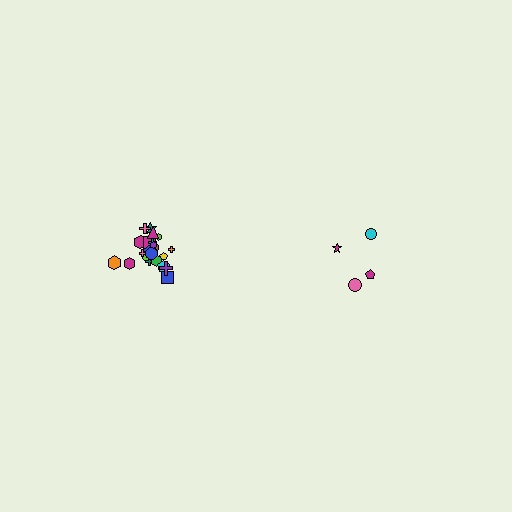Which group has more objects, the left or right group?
The left group.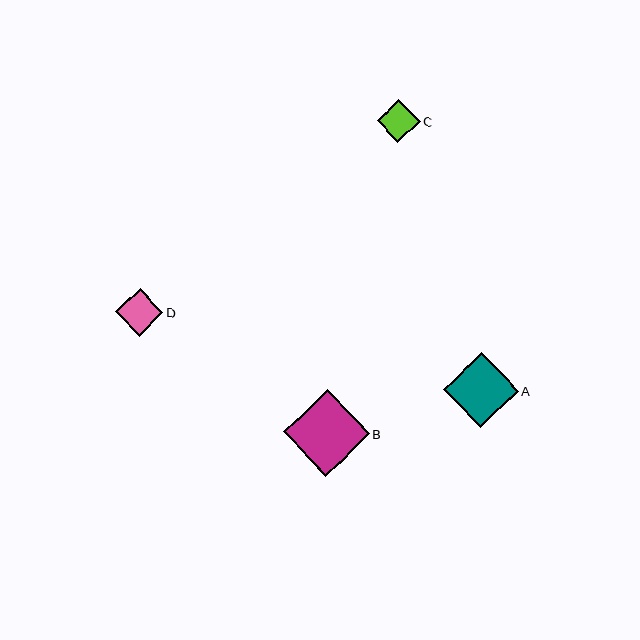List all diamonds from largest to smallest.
From largest to smallest: B, A, D, C.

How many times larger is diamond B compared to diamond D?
Diamond B is approximately 1.8 times the size of diamond D.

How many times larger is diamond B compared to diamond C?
Diamond B is approximately 2.0 times the size of diamond C.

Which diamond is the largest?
Diamond B is the largest with a size of approximately 86 pixels.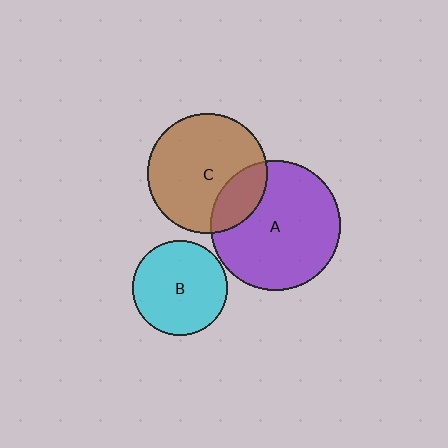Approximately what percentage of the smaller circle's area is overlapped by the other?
Approximately 20%.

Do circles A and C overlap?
Yes.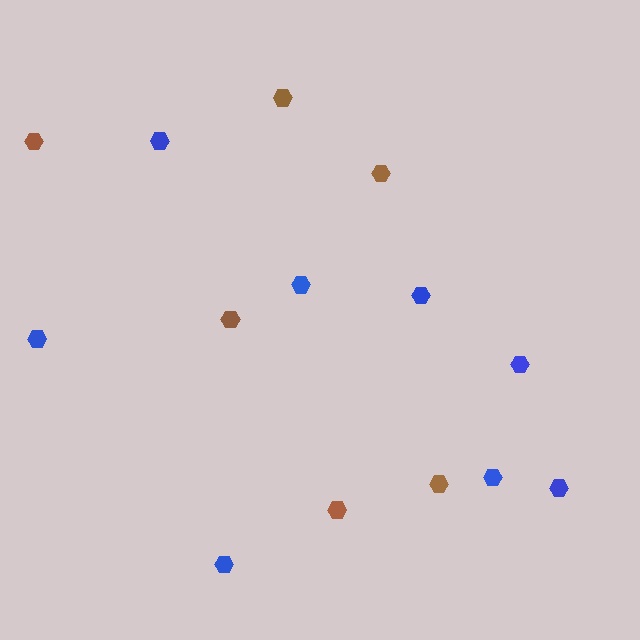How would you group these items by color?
There are 2 groups: one group of brown hexagons (6) and one group of blue hexagons (8).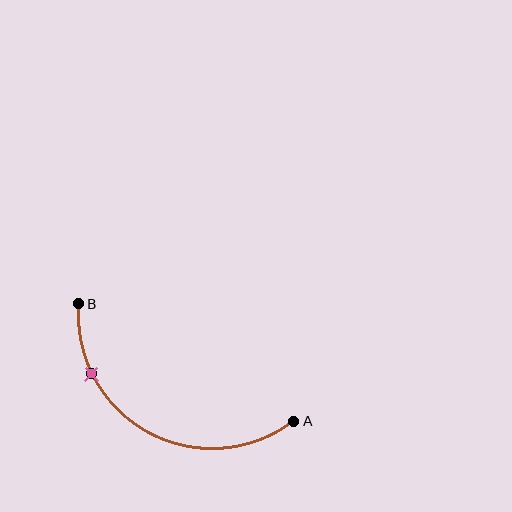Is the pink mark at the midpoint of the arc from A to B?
No. The pink mark lies on the arc but is closer to endpoint B. The arc midpoint would be at the point on the curve equidistant along the arc from both A and B.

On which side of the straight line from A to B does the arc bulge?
The arc bulges below the straight line connecting A and B.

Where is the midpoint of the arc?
The arc midpoint is the point on the curve farthest from the straight line joining A and B. It sits below that line.